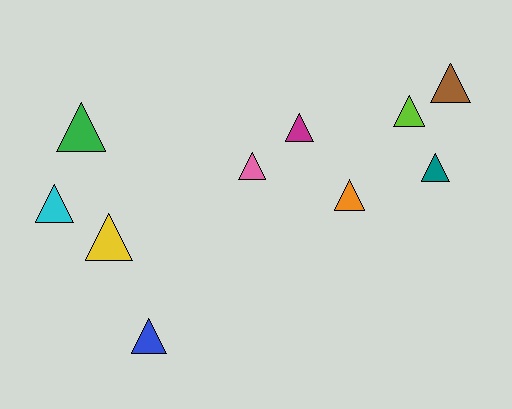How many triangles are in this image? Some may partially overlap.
There are 10 triangles.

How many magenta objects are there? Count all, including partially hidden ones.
There is 1 magenta object.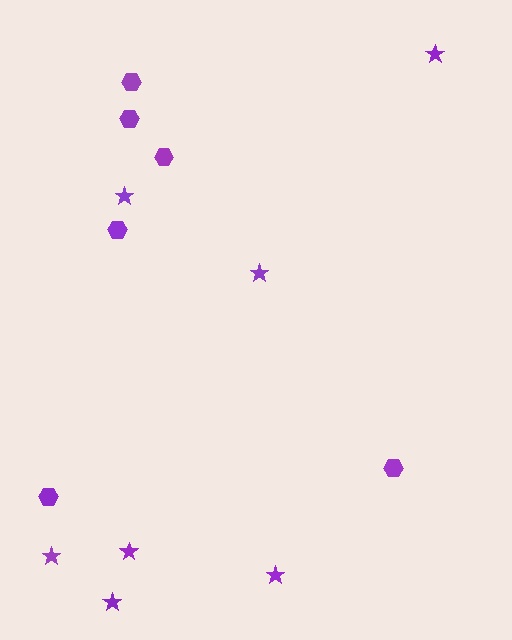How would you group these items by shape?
There are 2 groups: one group of stars (7) and one group of hexagons (6).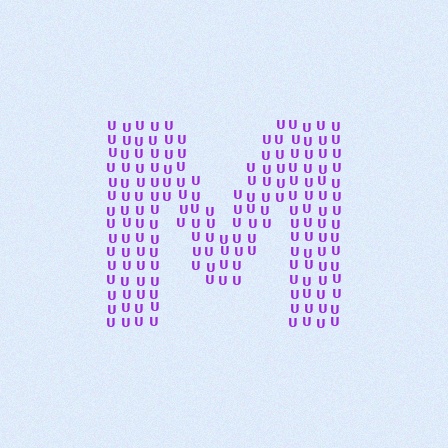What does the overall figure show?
The overall figure shows the letter M.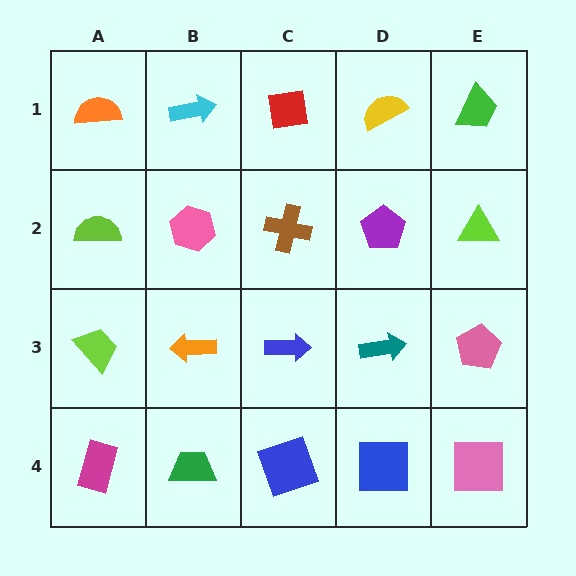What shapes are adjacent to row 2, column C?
A red square (row 1, column C), a blue arrow (row 3, column C), a pink hexagon (row 2, column B), a purple pentagon (row 2, column D).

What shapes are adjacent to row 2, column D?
A yellow semicircle (row 1, column D), a teal arrow (row 3, column D), a brown cross (row 2, column C), a lime triangle (row 2, column E).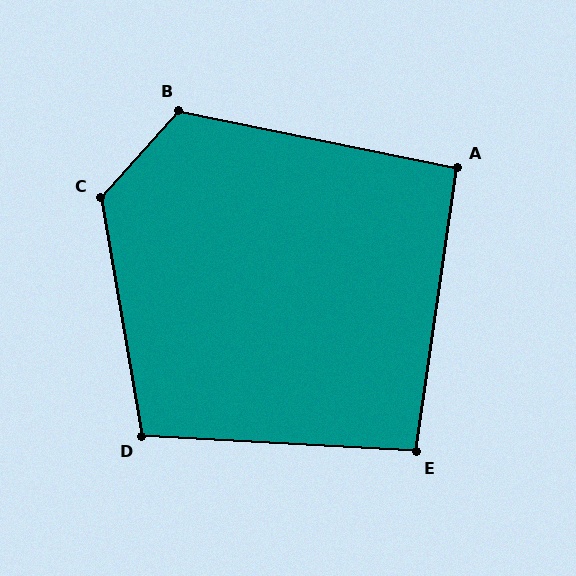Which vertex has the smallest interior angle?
A, at approximately 93 degrees.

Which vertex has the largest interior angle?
C, at approximately 128 degrees.